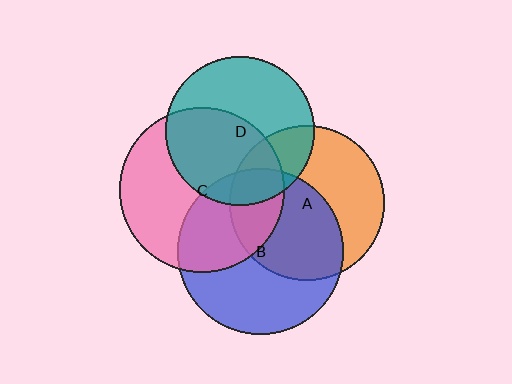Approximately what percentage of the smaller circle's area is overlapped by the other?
Approximately 25%.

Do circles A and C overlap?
Yes.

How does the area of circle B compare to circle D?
Approximately 1.2 times.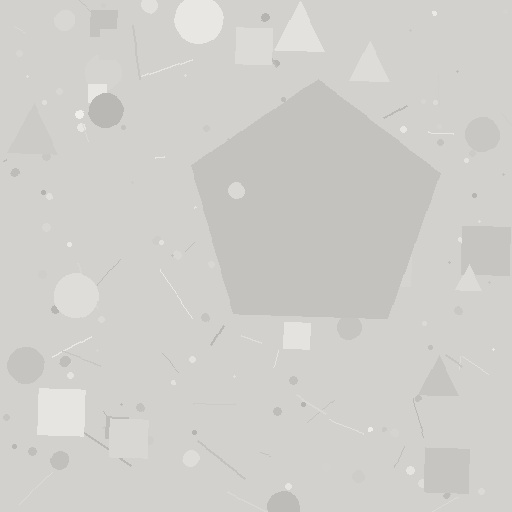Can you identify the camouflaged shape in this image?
The camouflaged shape is a pentagon.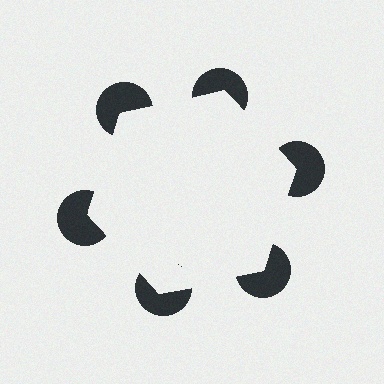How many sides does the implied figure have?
6 sides.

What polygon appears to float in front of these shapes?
An illusory hexagon — its edges are inferred from the aligned wedge cuts in the pac-man discs, not physically drawn.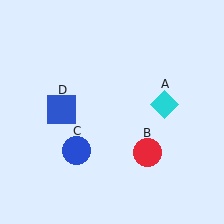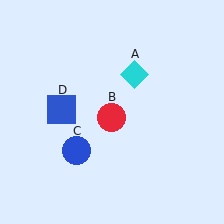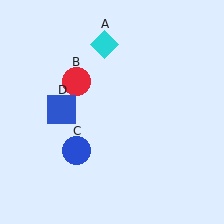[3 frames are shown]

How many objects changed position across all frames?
2 objects changed position: cyan diamond (object A), red circle (object B).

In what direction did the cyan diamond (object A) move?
The cyan diamond (object A) moved up and to the left.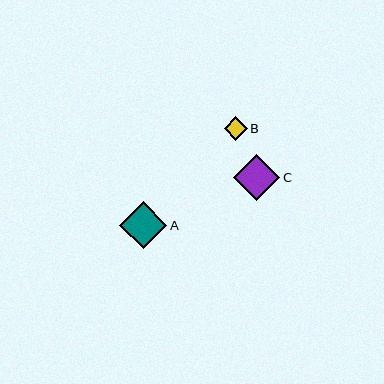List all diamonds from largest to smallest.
From largest to smallest: A, C, B.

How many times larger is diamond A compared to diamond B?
Diamond A is approximately 2.0 times the size of diamond B.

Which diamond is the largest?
Diamond A is the largest with a size of approximately 47 pixels.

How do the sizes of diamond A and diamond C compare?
Diamond A and diamond C are approximately the same size.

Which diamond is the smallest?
Diamond B is the smallest with a size of approximately 23 pixels.